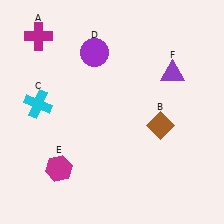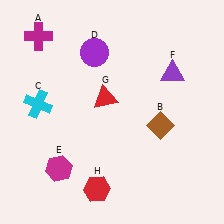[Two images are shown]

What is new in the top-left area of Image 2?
A red triangle (G) was added in the top-left area of Image 2.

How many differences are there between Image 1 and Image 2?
There are 2 differences between the two images.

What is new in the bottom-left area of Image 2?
A red hexagon (H) was added in the bottom-left area of Image 2.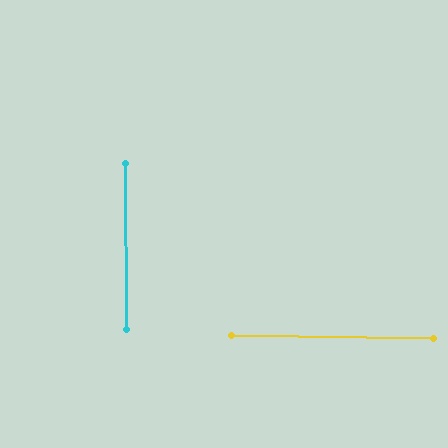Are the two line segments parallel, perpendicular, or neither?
Perpendicular — they meet at approximately 89°.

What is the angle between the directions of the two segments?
Approximately 89 degrees.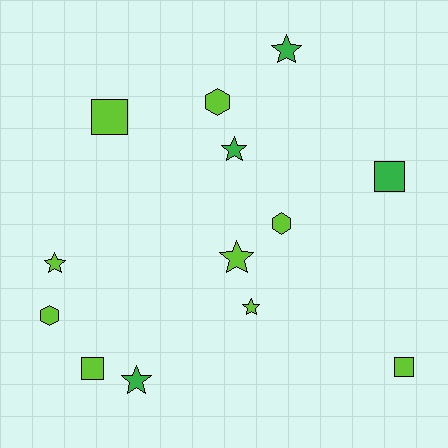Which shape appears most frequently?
Star, with 6 objects.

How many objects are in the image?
There are 13 objects.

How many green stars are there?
There are 3 green stars.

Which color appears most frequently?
Lime, with 9 objects.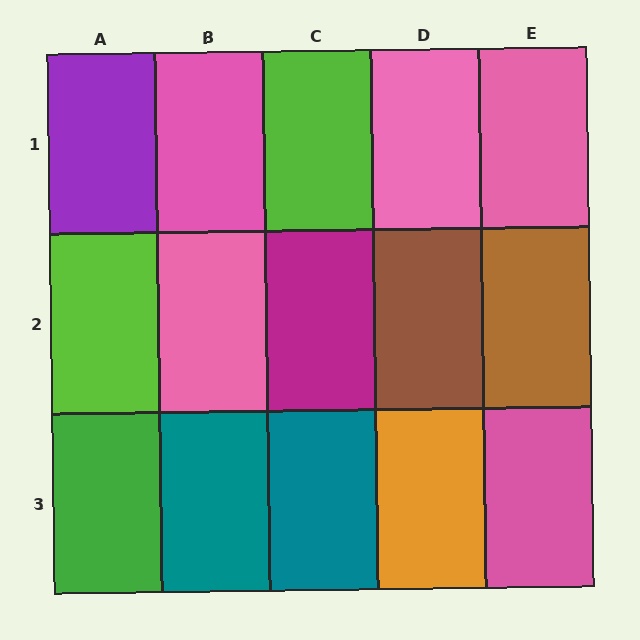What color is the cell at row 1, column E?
Pink.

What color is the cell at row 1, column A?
Purple.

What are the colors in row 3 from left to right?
Green, teal, teal, orange, pink.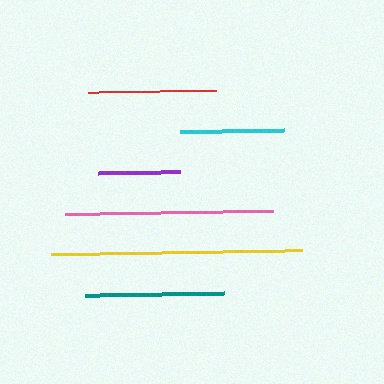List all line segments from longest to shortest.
From longest to shortest: yellow, pink, teal, red, cyan, purple.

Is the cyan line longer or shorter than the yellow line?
The yellow line is longer than the cyan line.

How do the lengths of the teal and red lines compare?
The teal and red lines are approximately the same length.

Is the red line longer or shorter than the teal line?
The teal line is longer than the red line.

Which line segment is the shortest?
The purple line is the shortest at approximately 82 pixels.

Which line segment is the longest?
The yellow line is the longest at approximately 251 pixels.